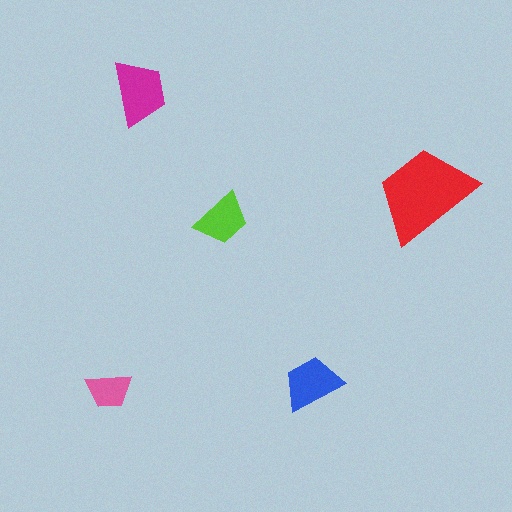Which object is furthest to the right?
The red trapezoid is rightmost.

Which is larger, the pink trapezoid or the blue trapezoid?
The blue one.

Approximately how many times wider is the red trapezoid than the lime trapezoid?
About 2 times wider.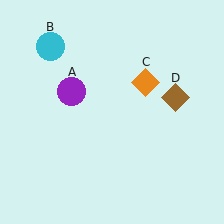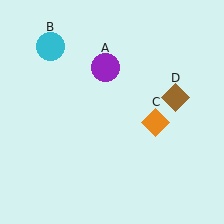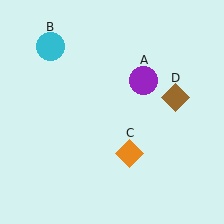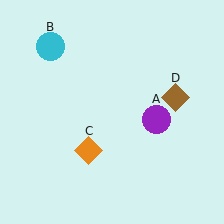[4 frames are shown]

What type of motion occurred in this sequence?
The purple circle (object A), orange diamond (object C) rotated clockwise around the center of the scene.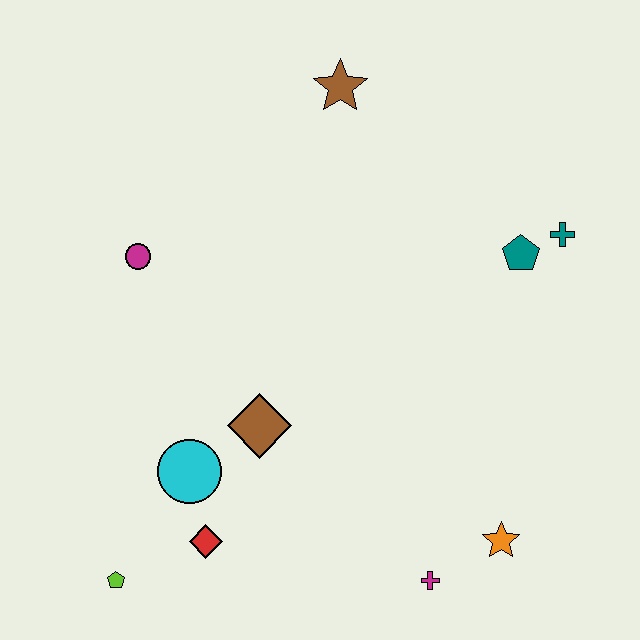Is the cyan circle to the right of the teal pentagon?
No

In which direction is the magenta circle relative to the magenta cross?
The magenta circle is above the magenta cross.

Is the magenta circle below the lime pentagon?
No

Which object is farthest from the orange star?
The brown star is farthest from the orange star.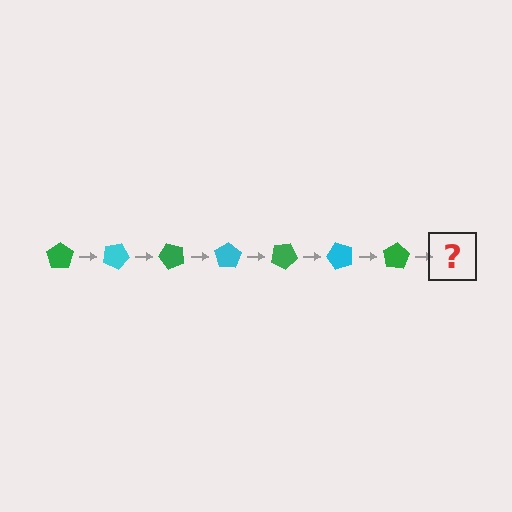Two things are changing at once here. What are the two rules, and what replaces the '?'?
The two rules are that it rotates 25 degrees each step and the color cycles through green and cyan. The '?' should be a cyan pentagon, rotated 175 degrees from the start.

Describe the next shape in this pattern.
It should be a cyan pentagon, rotated 175 degrees from the start.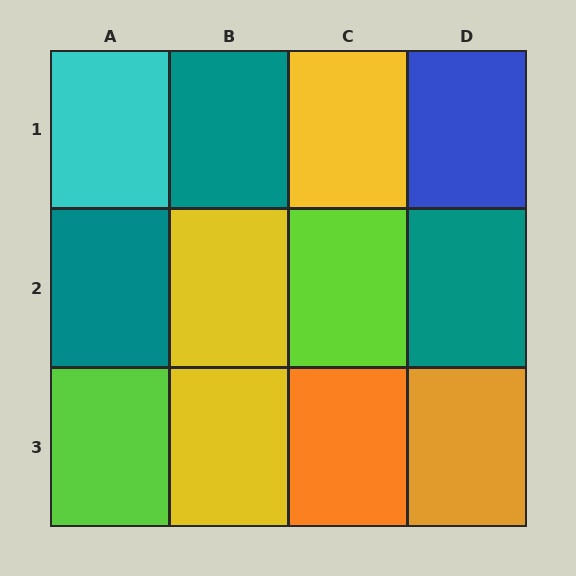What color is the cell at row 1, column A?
Cyan.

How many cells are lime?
2 cells are lime.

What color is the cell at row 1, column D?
Blue.